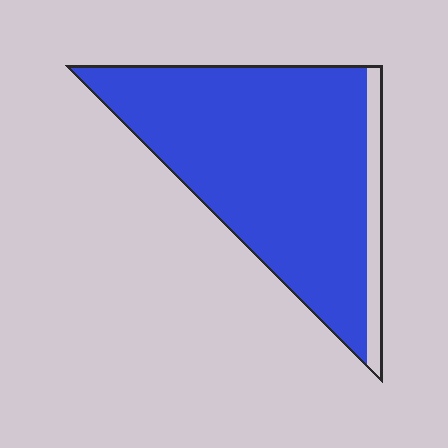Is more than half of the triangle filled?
Yes.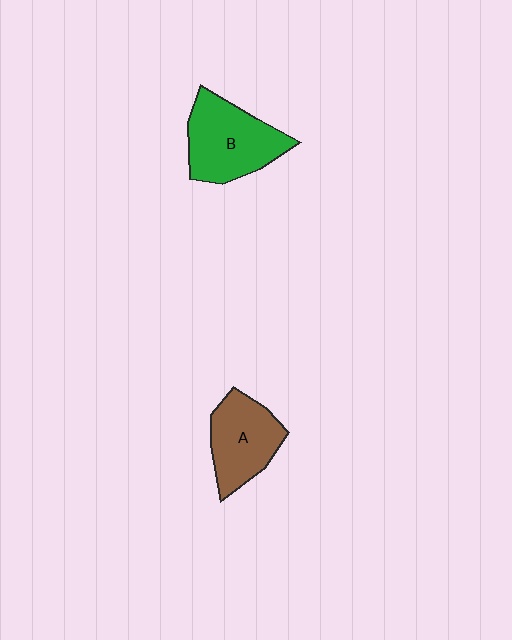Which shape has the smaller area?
Shape A (brown).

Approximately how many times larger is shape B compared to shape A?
Approximately 1.2 times.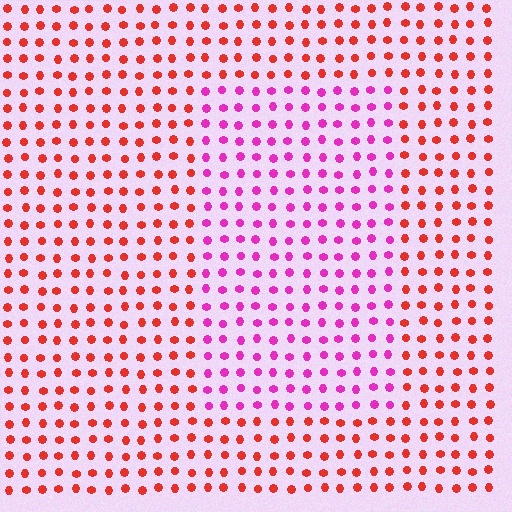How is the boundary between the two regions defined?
The boundary is defined purely by a slight shift in hue (about 50 degrees). Spacing, size, and orientation are identical on both sides.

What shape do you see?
I see a rectangle.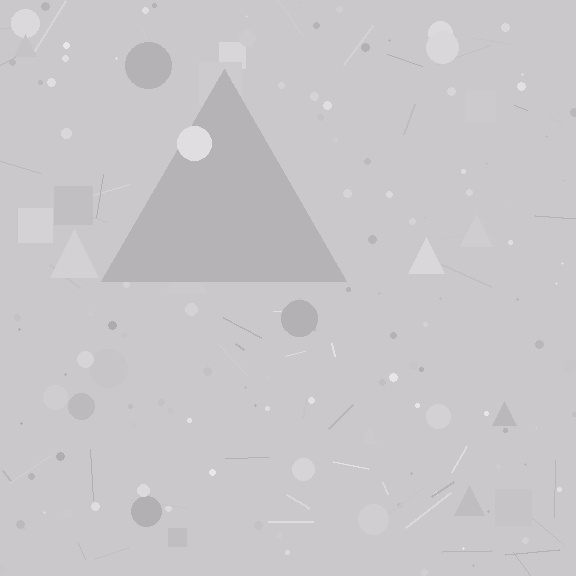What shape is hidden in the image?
A triangle is hidden in the image.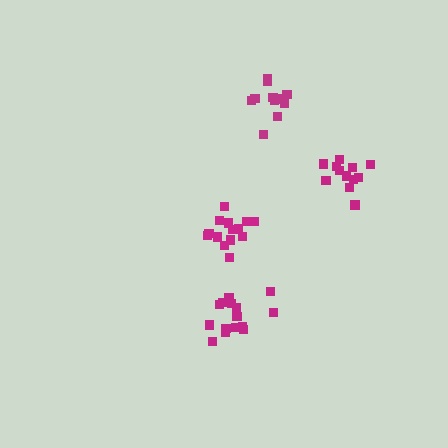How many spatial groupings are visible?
There are 4 spatial groupings.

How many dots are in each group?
Group 1: 12 dots, Group 2: 14 dots, Group 3: 11 dots, Group 4: 16 dots (53 total).